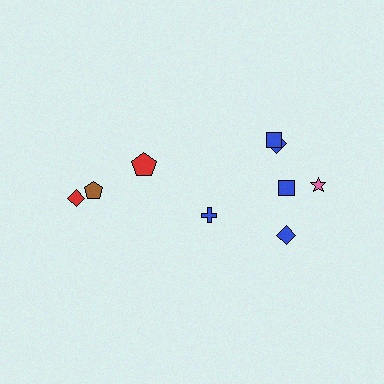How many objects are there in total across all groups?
There are 9 objects.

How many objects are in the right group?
There are 6 objects.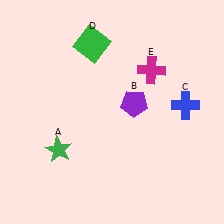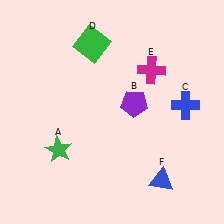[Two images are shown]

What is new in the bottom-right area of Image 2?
A blue triangle (F) was added in the bottom-right area of Image 2.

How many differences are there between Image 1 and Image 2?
There is 1 difference between the two images.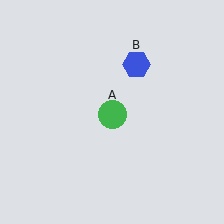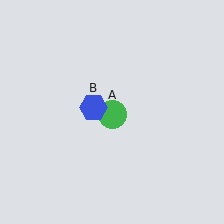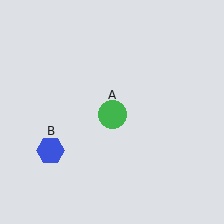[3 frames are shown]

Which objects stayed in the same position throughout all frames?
Green circle (object A) remained stationary.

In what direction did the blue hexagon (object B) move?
The blue hexagon (object B) moved down and to the left.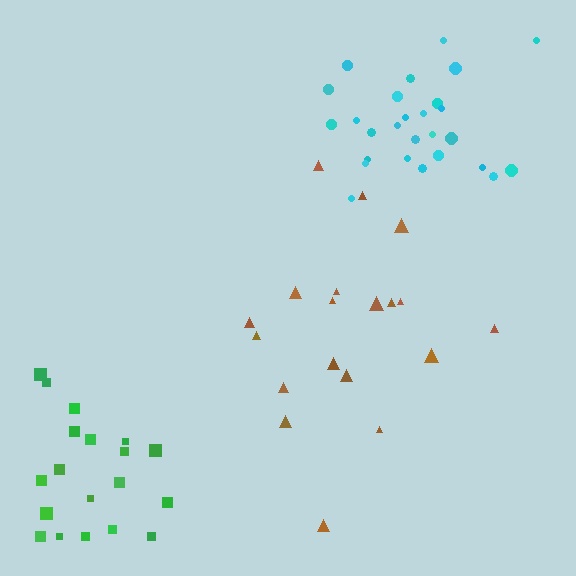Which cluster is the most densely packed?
Cyan.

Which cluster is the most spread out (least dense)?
Green.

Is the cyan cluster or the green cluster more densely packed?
Cyan.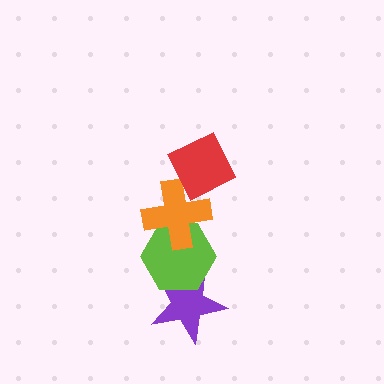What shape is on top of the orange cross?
The red diamond is on top of the orange cross.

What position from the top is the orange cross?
The orange cross is 2nd from the top.